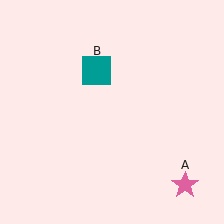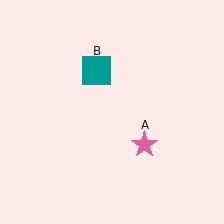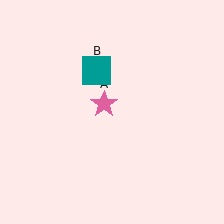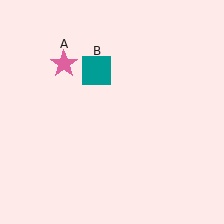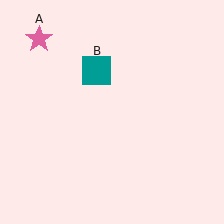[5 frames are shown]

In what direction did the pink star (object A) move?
The pink star (object A) moved up and to the left.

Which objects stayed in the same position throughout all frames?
Teal square (object B) remained stationary.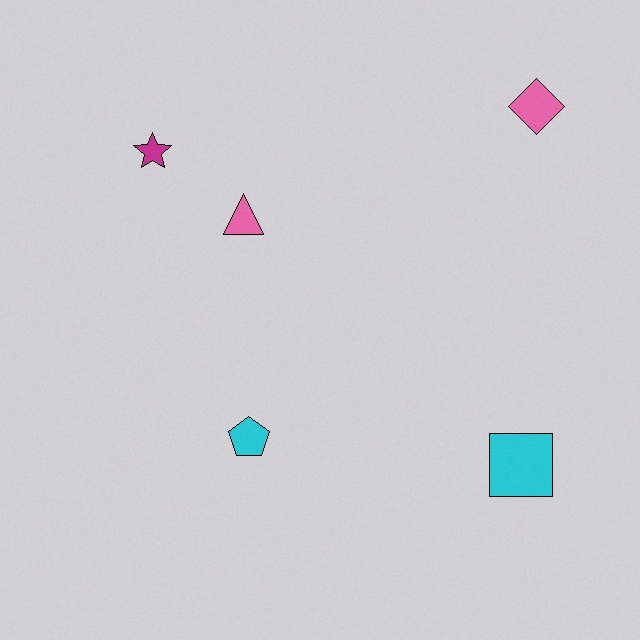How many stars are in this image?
There is 1 star.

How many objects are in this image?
There are 5 objects.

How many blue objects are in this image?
There are no blue objects.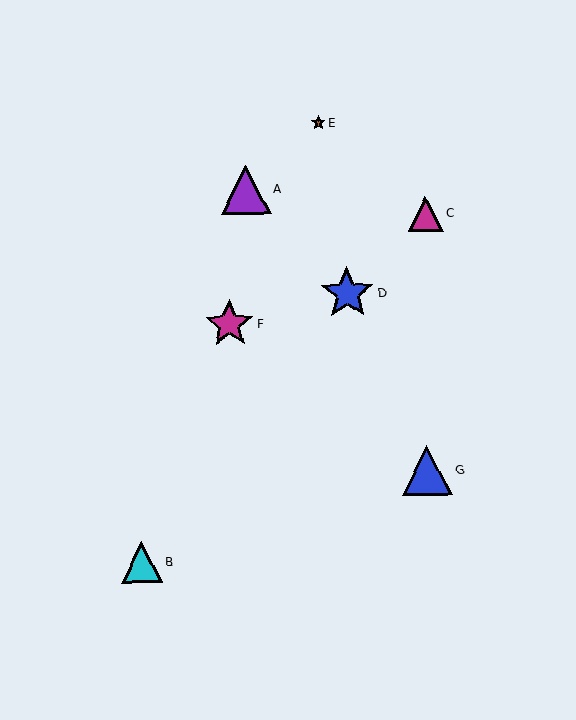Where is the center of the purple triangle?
The center of the purple triangle is at (246, 190).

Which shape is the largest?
The blue star (labeled D) is the largest.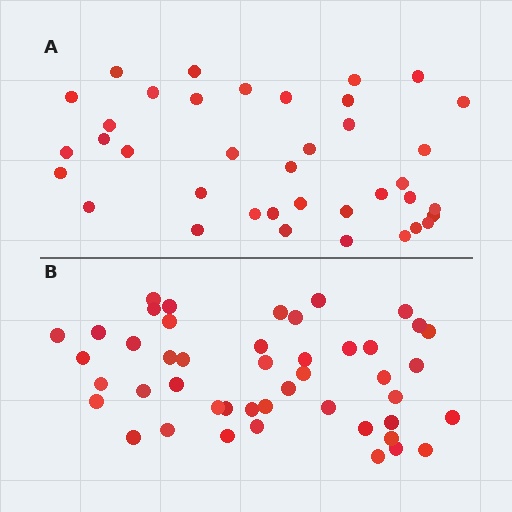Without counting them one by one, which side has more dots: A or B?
Region B (the bottom region) has more dots.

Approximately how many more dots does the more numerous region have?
Region B has roughly 8 or so more dots than region A.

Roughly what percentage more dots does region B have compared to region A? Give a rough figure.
About 20% more.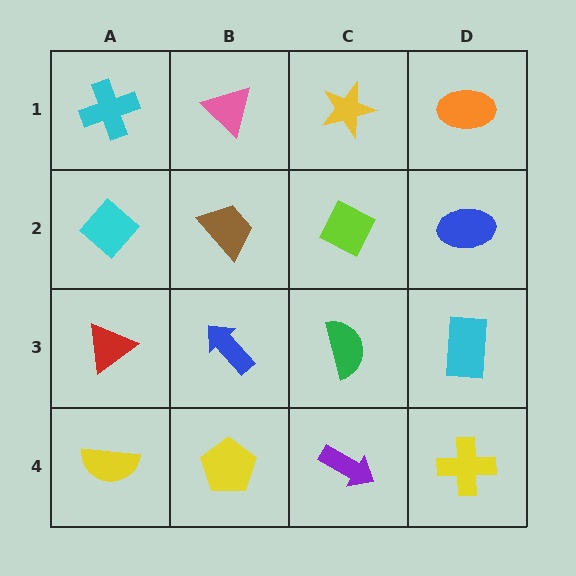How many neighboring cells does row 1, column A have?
2.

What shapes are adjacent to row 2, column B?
A pink triangle (row 1, column B), a blue arrow (row 3, column B), a cyan diamond (row 2, column A), a lime diamond (row 2, column C).